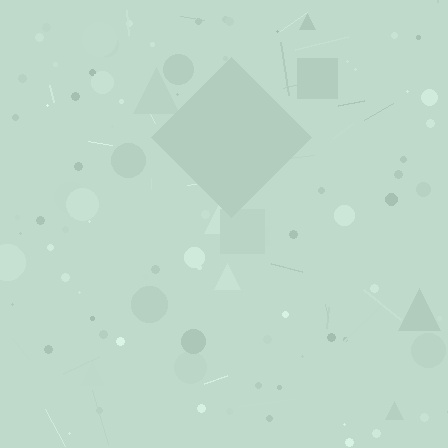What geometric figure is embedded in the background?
A diamond is embedded in the background.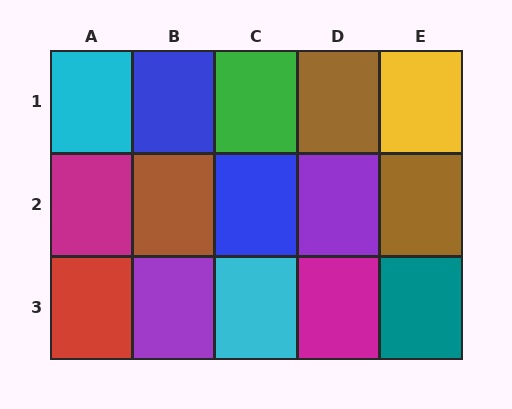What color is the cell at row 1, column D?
Brown.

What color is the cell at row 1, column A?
Cyan.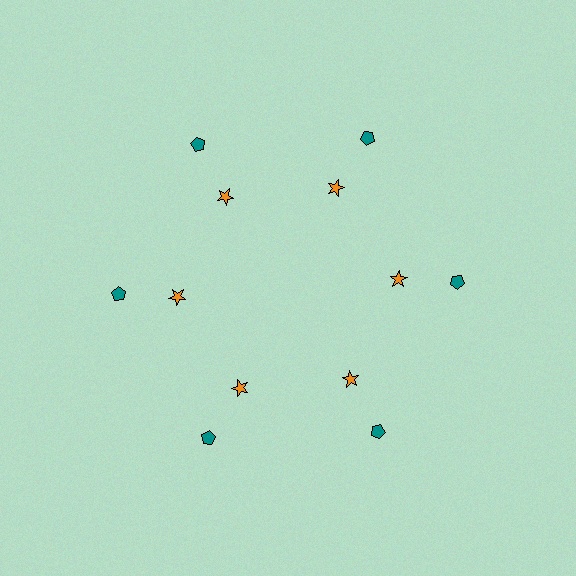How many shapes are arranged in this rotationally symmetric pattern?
There are 12 shapes, arranged in 6 groups of 2.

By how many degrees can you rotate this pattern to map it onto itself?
The pattern maps onto itself every 60 degrees of rotation.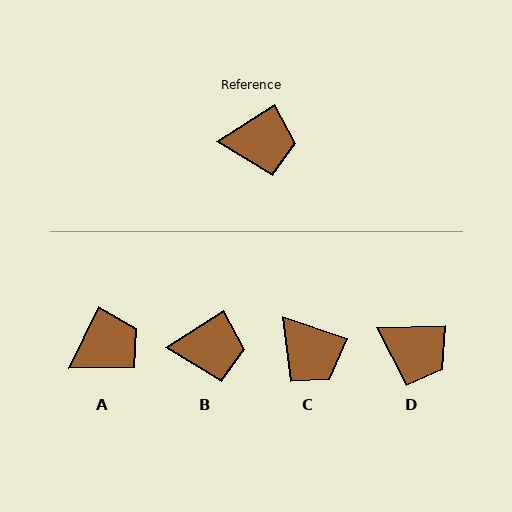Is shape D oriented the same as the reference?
No, it is off by about 31 degrees.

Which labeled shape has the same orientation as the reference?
B.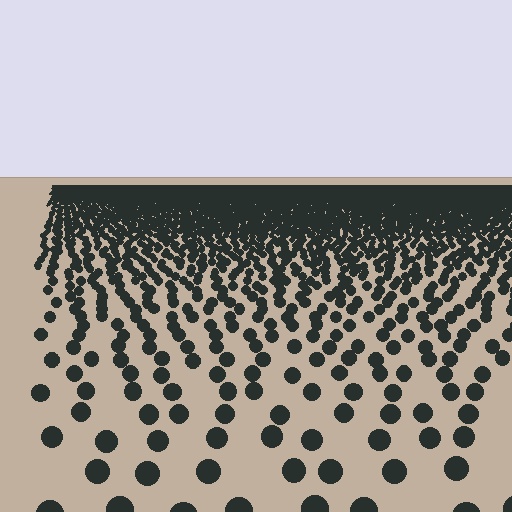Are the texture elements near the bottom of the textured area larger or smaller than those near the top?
Larger. Near the bottom, elements are closer to the viewer and appear at a bigger on-screen size.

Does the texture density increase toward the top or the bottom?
Density increases toward the top.